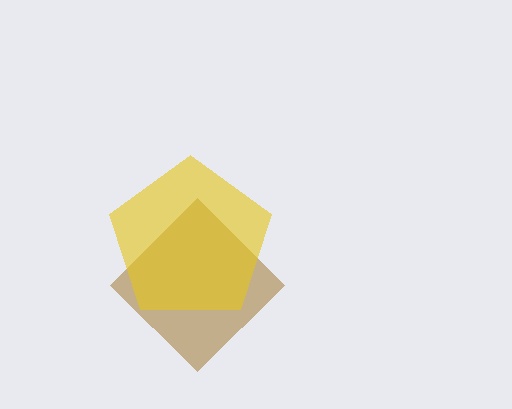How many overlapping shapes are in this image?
There are 2 overlapping shapes in the image.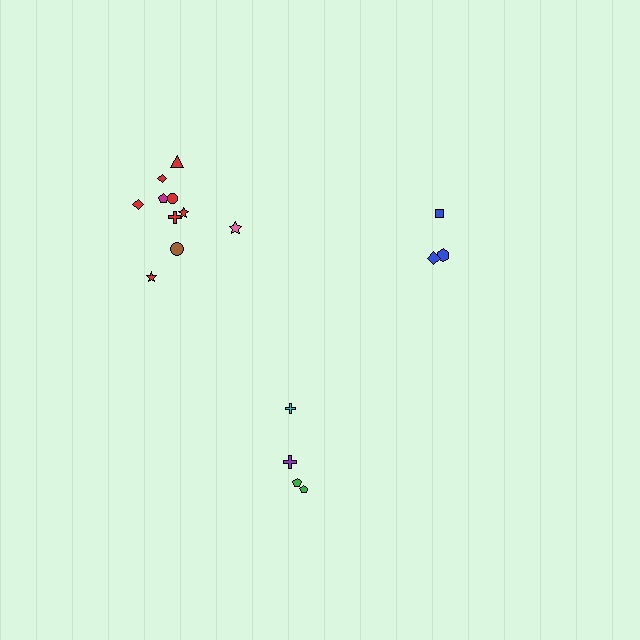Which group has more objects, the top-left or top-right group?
The top-left group.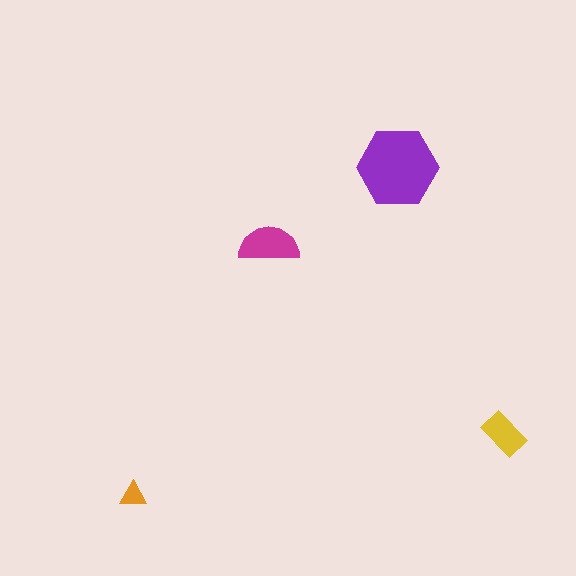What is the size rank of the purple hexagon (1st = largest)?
1st.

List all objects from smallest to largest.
The orange triangle, the yellow rectangle, the magenta semicircle, the purple hexagon.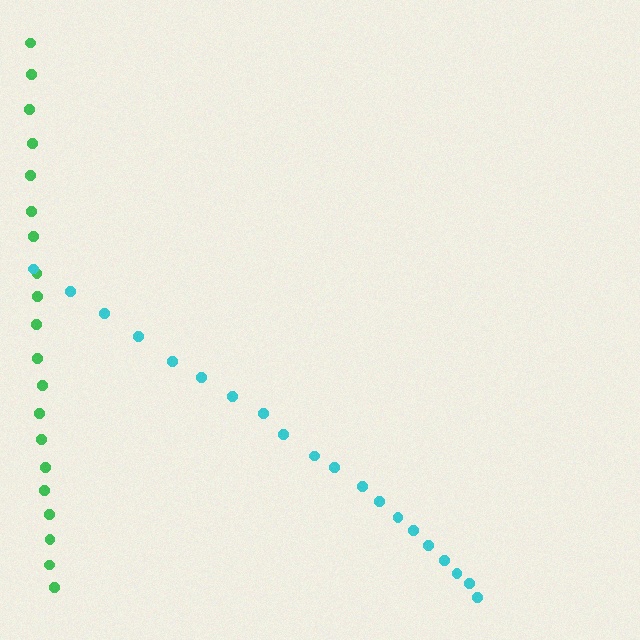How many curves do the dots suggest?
There are 2 distinct paths.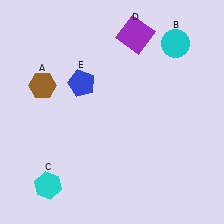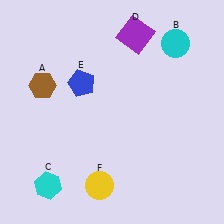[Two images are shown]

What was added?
A yellow circle (F) was added in Image 2.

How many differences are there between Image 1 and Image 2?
There is 1 difference between the two images.